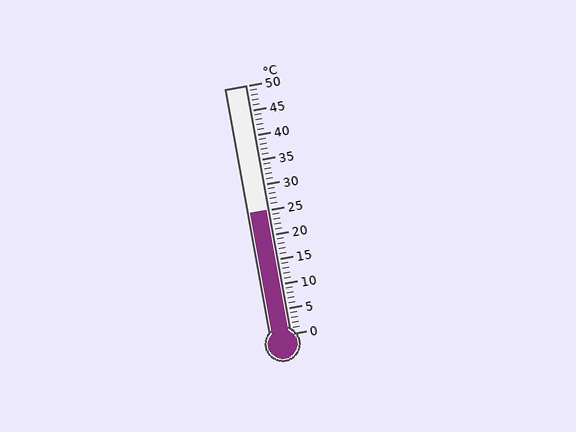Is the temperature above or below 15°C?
The temperature is above 15°C.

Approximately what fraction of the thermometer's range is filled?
The thermometer is filled to approximately 50% of its range.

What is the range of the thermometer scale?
The thermometer scale ranges from 0°C to 50°C.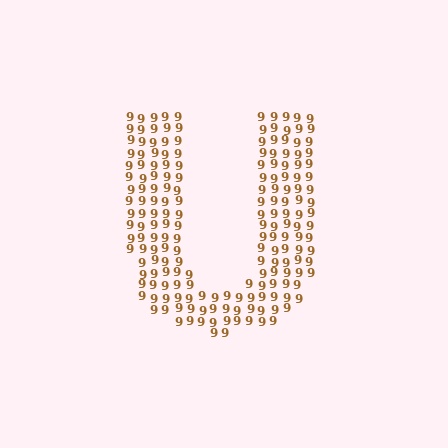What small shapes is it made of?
It is made of small digit 9's.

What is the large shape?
The large shape is the letter U.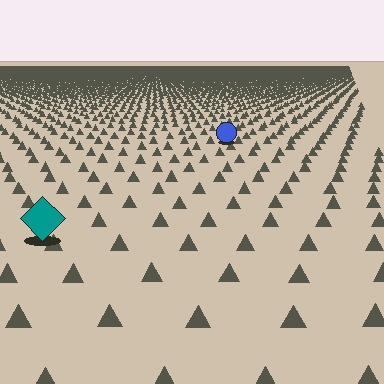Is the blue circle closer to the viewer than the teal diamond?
No. The teal diamond is closer — you can tell from the texture gradient: the ground texture is coarser near it.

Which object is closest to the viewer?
The teal diamond is closest. The texture marks near it are larger and more spread out.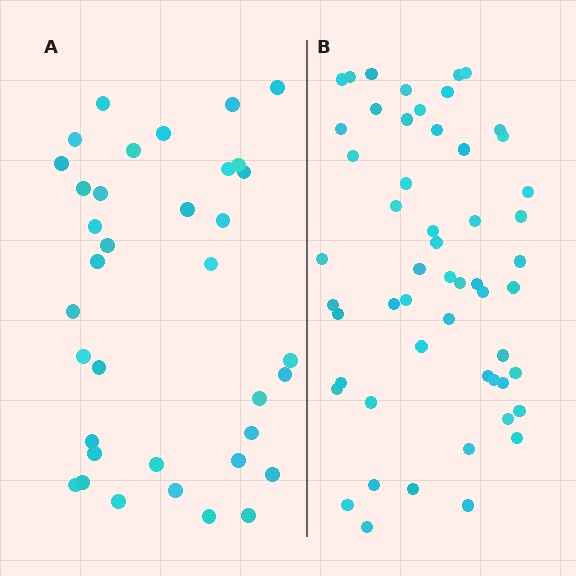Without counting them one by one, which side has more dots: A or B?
Region B (the right region) has more dots.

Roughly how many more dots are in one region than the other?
Region B has approximately 20 more dots than region A.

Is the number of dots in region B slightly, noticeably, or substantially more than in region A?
Region B has substantially more. The ratio is roughly 1.5 to 1.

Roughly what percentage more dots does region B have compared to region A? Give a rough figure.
About 50% more.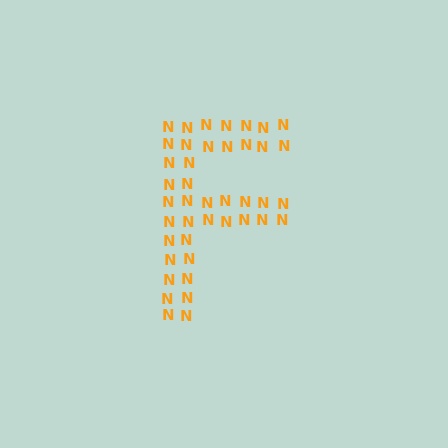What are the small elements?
The small elements are letter N's.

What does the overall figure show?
The overall figure shows the letter F.